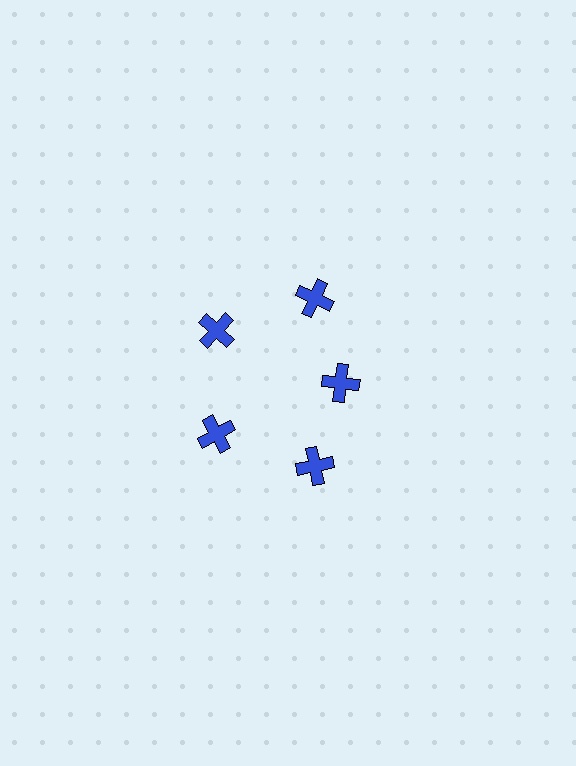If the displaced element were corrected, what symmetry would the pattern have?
It would have 5-fold rotational symmetry — the pattern would map onto itself every 72 degrees.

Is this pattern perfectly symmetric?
No. The 5 blue crosses are arranged in a ring, but one element near the 3 o'clock position is pulled inward toward the center, breaking the 5-fold rotational symmetry.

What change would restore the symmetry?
The symmetry would be restored by moving it outward, back onto the ring so that all 5 crosses sit at equal angles and equal distance from the center.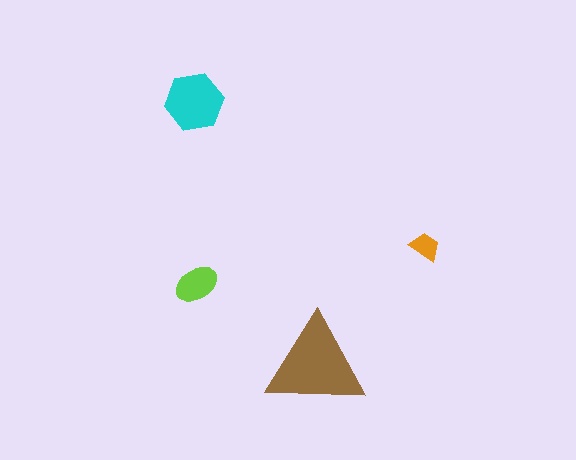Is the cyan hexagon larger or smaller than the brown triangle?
Smaller.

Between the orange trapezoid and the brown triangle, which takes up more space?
The brown triangle.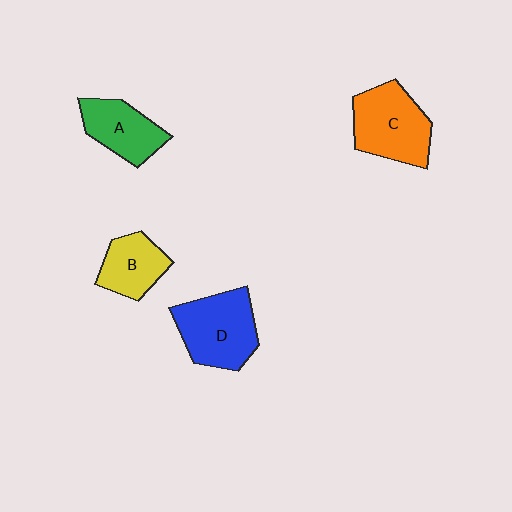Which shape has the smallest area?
Shape B (yellow).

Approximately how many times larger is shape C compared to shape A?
Approximately 1.4 times.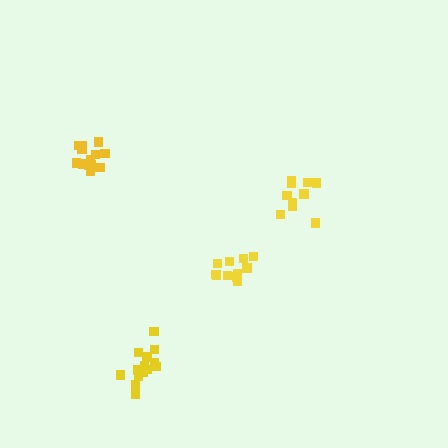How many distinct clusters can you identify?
There are 4 distinct clusters.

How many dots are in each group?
Group 1: 15 dots, Group 2: 10 dots, Group 3: 13 dots, Group 4: 11 dots (49 total).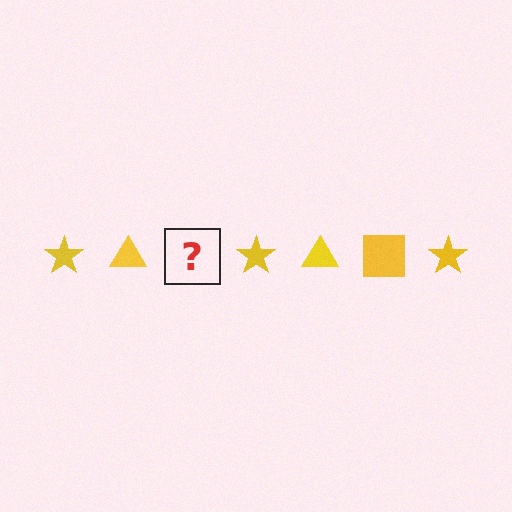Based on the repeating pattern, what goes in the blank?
The blank should be a yellow square.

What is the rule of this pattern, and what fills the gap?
The rule is that the pattern cycles through star, triangle, square shapes in yellow. The gap should be filled with a yellow square.